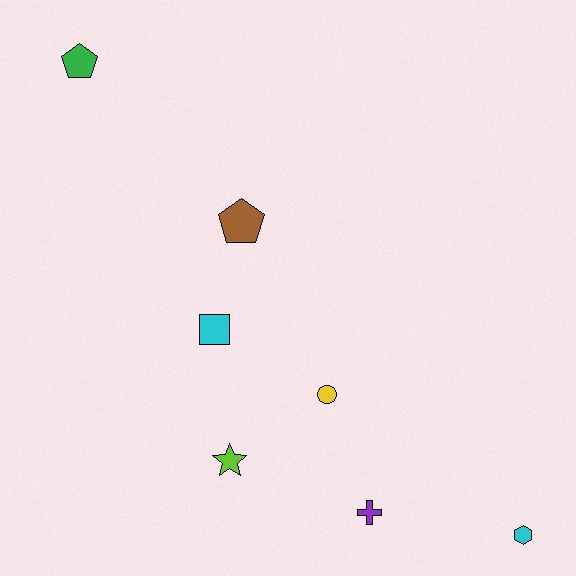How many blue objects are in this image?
There are no blue objects.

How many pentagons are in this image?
There are 2 pentagons.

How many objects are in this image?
There are 7 objects.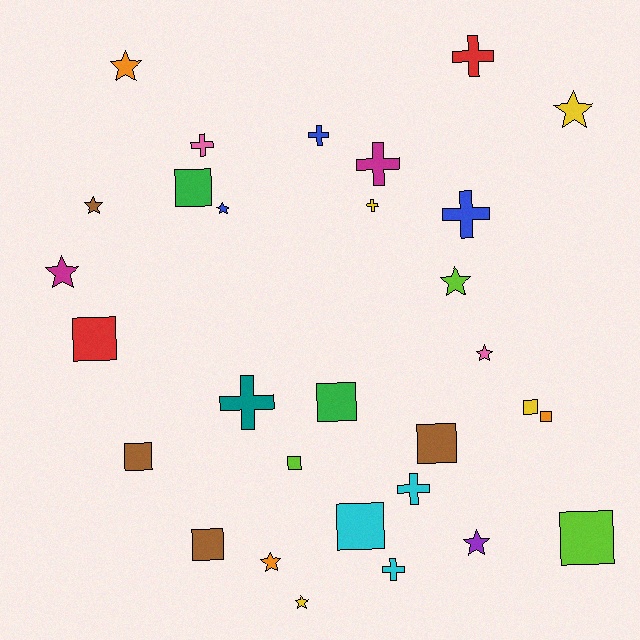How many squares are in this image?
There are 11 squares.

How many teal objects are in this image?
There is 1 teal object.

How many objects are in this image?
There are 30 objects.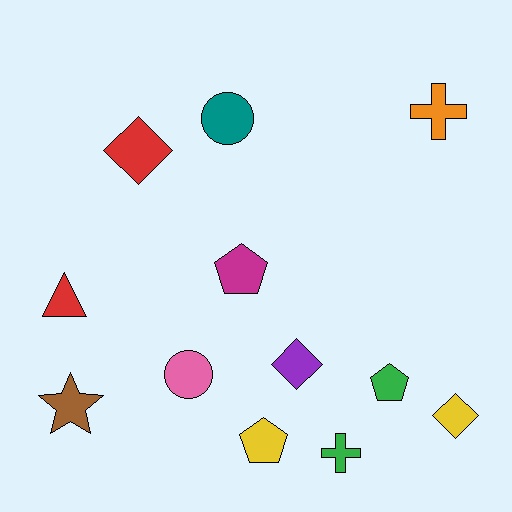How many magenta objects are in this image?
There is 1 magenta object.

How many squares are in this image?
There are no squares.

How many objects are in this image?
There are 12 objects.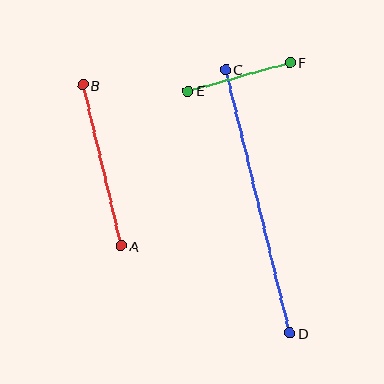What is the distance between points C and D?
The distance is approximately 271 pixels.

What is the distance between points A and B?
The distance is approximately 165 pixels.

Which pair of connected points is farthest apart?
Points C and D are farthest apart.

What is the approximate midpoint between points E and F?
The midpoint is at approximately (239, 77) pixels.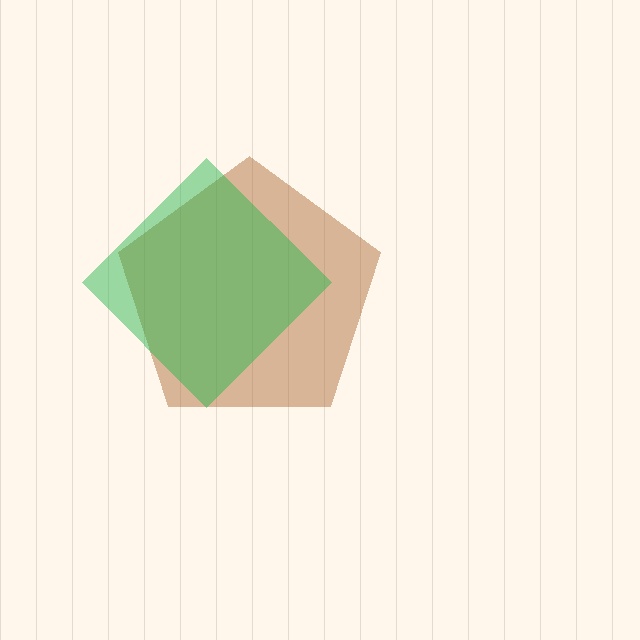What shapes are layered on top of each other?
The layered shapes are: a brown pentagon, a green diamond.